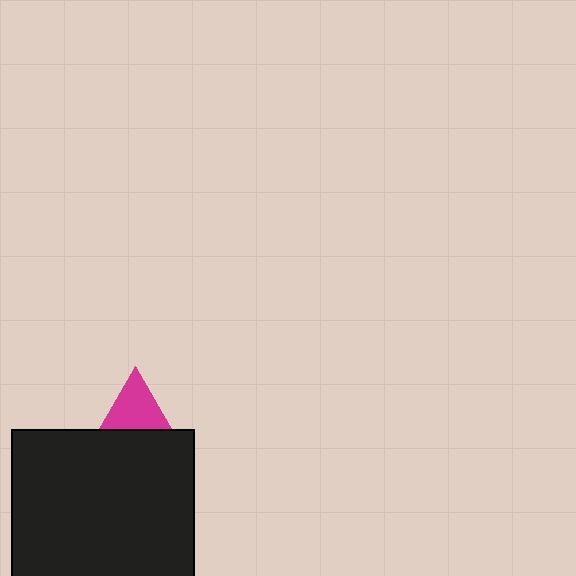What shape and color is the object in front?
The object in front is a black square.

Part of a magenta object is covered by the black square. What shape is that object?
It is a triangle.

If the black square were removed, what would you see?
You would see the complete magenta triangle.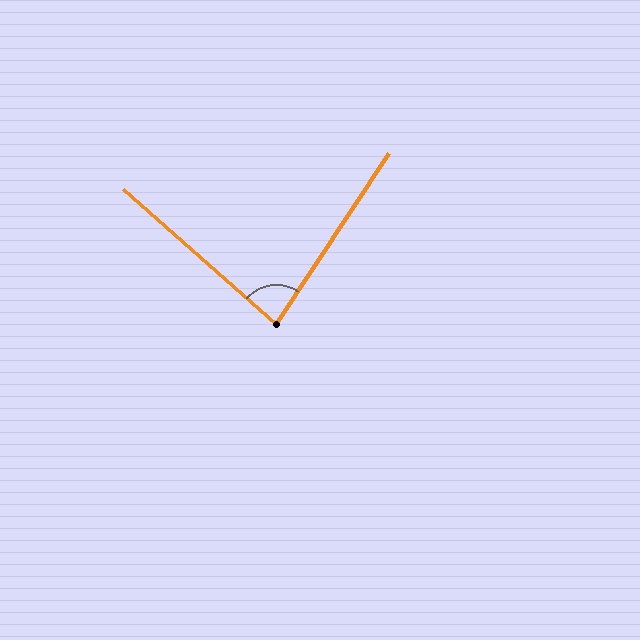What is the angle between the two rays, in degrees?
Approximately 82 degrees.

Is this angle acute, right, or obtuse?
It is acute.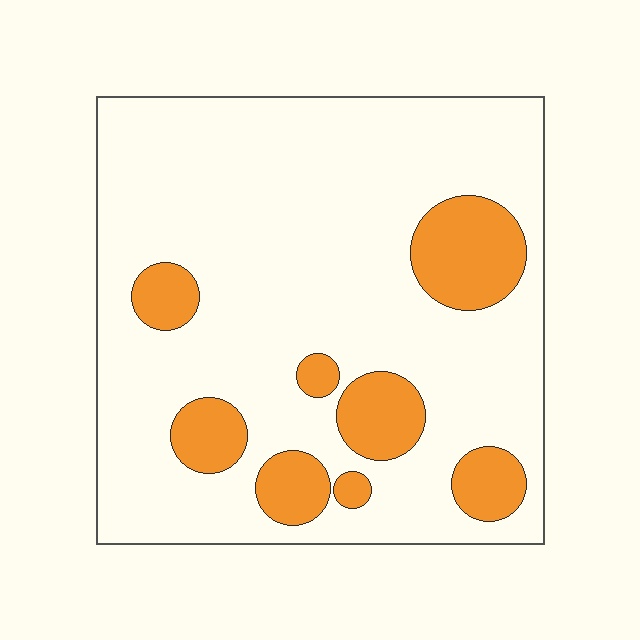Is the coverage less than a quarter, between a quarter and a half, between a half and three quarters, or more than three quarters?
Less than a quarter.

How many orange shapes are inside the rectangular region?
8.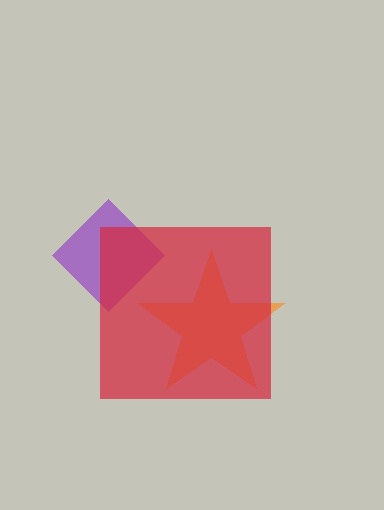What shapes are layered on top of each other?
The layered shapes are: a purple diamond, an orange star, a red square.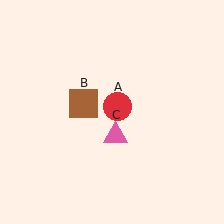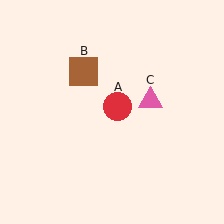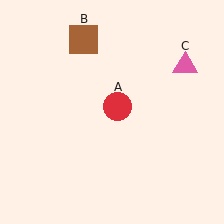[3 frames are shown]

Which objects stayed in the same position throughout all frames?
Red circle (object A) remained stationary.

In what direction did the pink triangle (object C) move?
The pink triangle (object C) moved up and to the right.